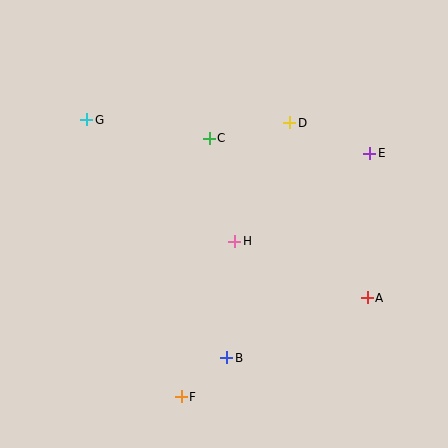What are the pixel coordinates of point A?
Point A is at (367, 298).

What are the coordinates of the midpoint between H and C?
The midpoint between H and C is at (222, 190).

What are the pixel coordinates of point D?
Point D is at (290, 123).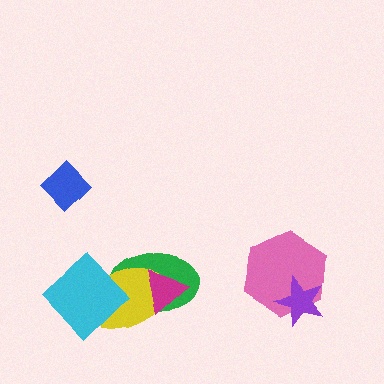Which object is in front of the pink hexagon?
The purple star is in front of the pink hexagon.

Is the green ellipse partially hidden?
Yes, it is partially covered by another shape.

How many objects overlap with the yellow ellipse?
3 objects overlap with the yellow ellipse.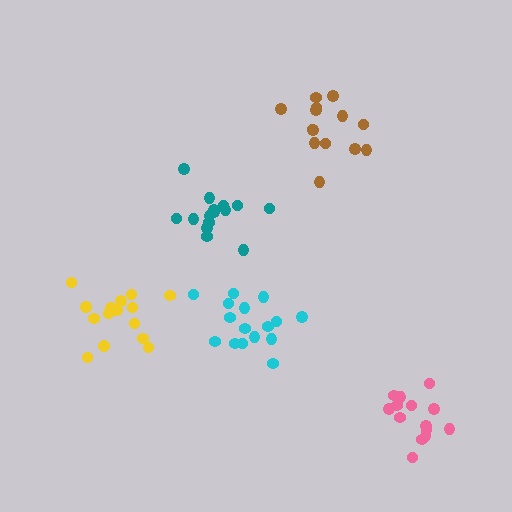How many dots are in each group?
Group 1: 14 dots, Group 2: 14 dots, Group 3: 15 dots, Group 4: 16 dots, Group 5: 16 dots (75 total).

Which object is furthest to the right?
The pink cluster is rightmost.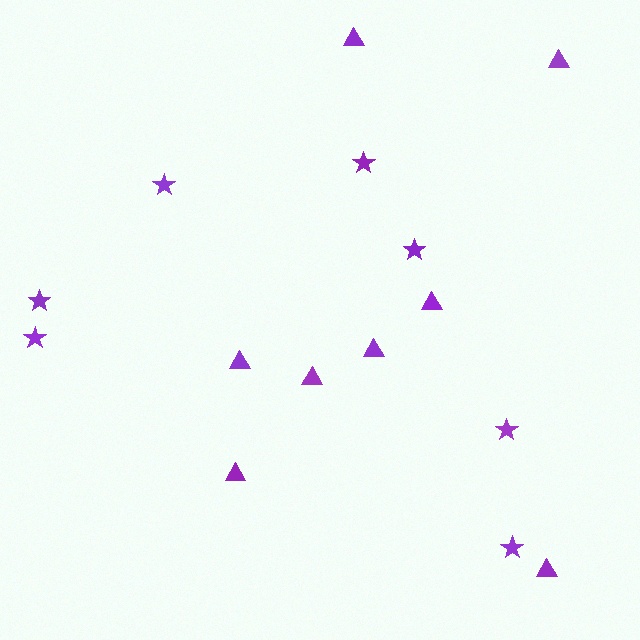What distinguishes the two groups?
There are 2 groups: one group of triangles (8) and one group of stars (7).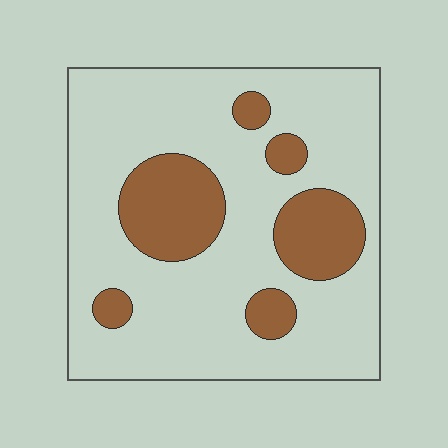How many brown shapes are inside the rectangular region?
6.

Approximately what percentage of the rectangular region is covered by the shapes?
Approximately 20%.